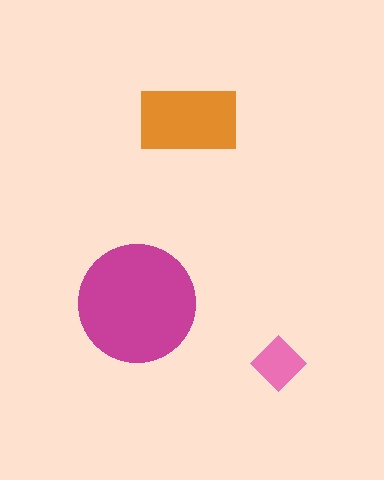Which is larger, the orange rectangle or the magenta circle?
The magenta circle.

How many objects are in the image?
There are 3 objects in the image.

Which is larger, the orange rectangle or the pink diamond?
The orange rectangle.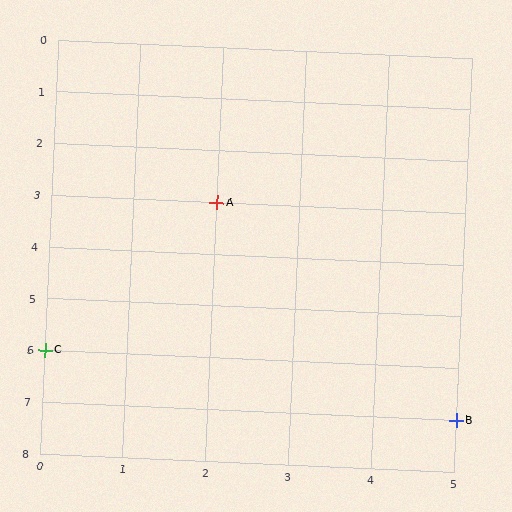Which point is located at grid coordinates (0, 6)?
Point C is at (0, 6).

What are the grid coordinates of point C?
Point C is at grid coordinates (0, 6).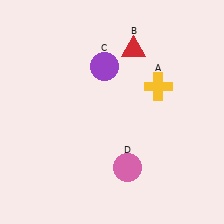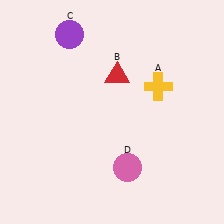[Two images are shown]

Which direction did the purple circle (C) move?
The purple circle (C) moved left.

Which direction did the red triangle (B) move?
The red triangle (B) moved down.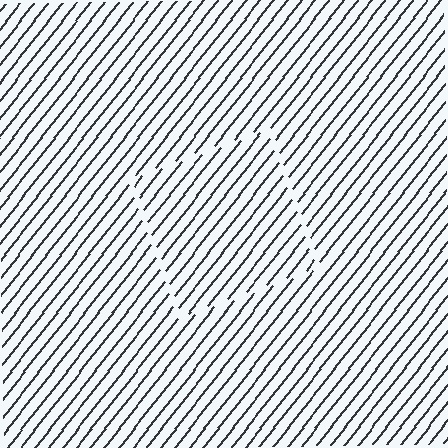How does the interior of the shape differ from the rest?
The interior of the shape contains the same grating, shifted by half a period — the contour is defined by the phase discontinuity where line-ends from the inner and outer gratings abut.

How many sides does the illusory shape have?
4 sides — the line-ends trace a square.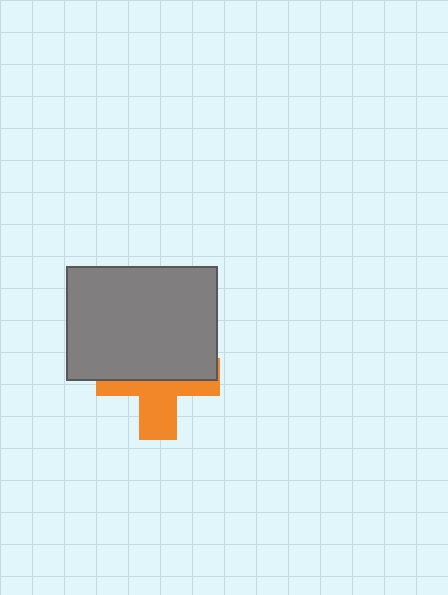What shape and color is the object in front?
The object in front is a gray rectangle.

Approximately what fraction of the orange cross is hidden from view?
Roughly 57% of the orange cross is hidden behind the gray rectangle.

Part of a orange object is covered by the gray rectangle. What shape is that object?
It is a cross.